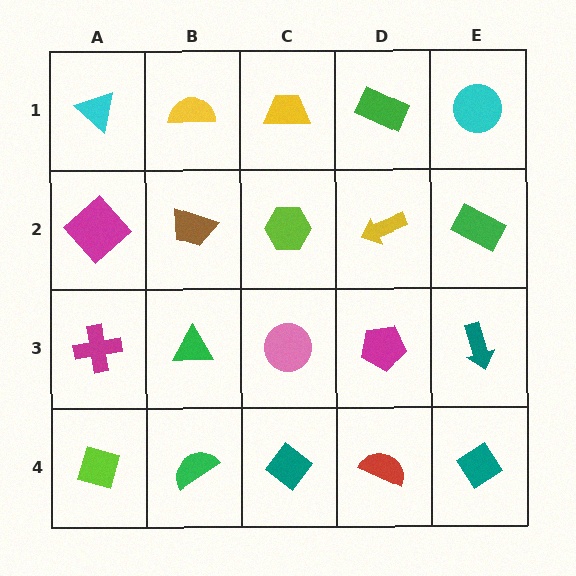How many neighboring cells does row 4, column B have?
3.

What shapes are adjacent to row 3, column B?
A brown trapezoid (row 2, column B), a green semicircle (row 4, column B), a magenta cross (row 3, column A), a pink circle (row 3, column C).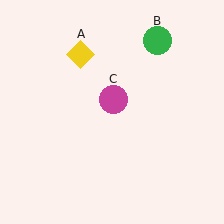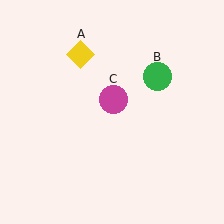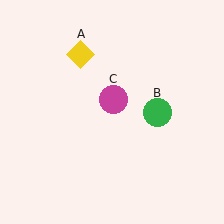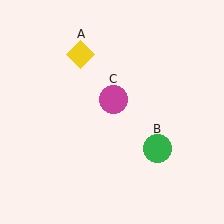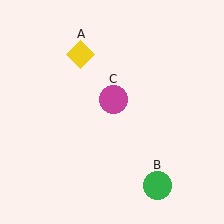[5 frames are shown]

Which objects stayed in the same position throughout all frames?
Yellow diamond (object A) and magenta circle (object C) remained stationary.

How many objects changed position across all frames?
1 object changed position: green circle (object B).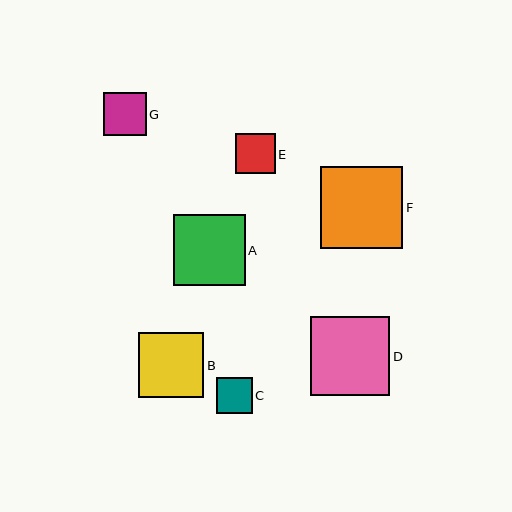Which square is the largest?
Square F is the largest with a size of approximately 83 pixels.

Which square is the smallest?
Square C is the smallest with a size of approximately 36 pixels.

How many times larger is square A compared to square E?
Square A is approximately 1.8 times the size of square E.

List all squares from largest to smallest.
From largest to smallest: F, D, A, B, G, E, C.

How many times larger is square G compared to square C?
Square G is approximately 1.2 times the size of square C.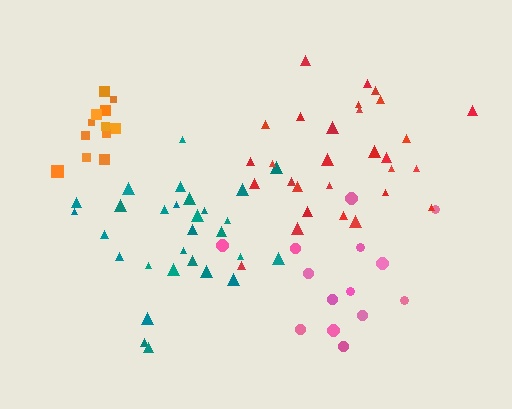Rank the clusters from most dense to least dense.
orange, teal, red, pink.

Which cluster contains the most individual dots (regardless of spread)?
Teal (30).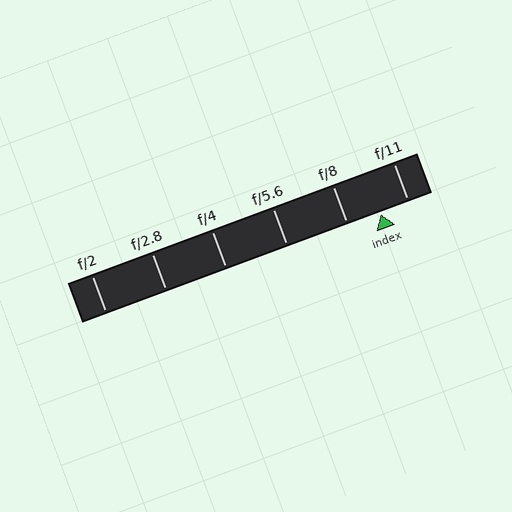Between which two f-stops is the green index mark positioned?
The index mark is between f/8 and f/11.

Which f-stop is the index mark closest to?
The index mark is closest to f/11.